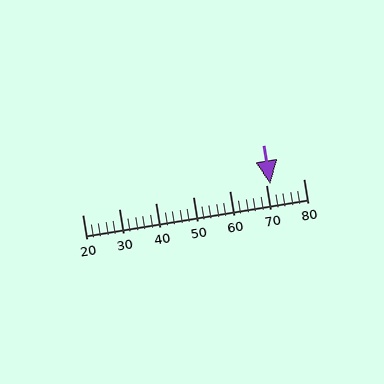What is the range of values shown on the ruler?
The ruler shows values from 20 to 80.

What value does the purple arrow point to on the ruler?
The purple arrow points to approximately 71.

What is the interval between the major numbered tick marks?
The major tick marks are spaced 10 units apart.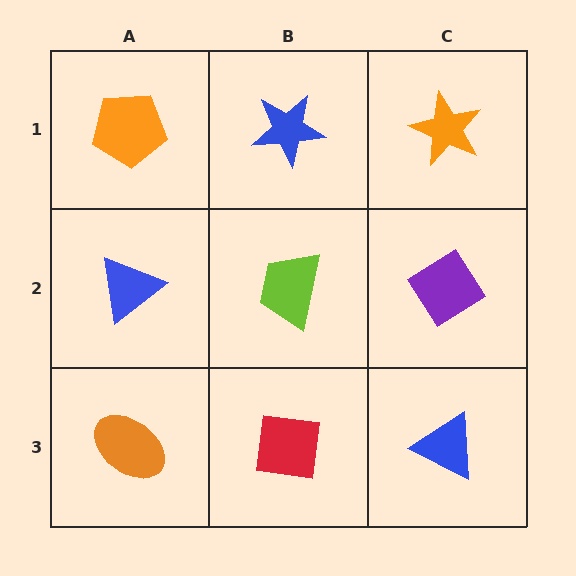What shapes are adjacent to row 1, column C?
A purple diamond (row 2, column C), a blue star (row 1, column B).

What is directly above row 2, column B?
A blue star.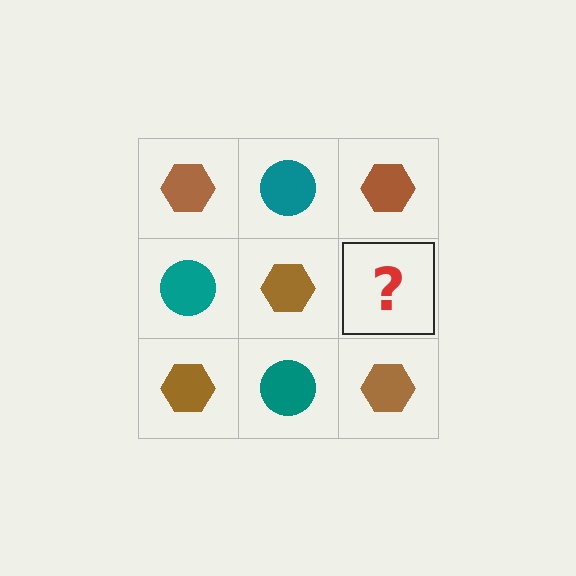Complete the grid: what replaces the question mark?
The question mark should be replaced with a teal circle.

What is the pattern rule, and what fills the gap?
The rule is that it alternates brown hexagon and teal circle in a checkerboard pattern. The gap should be filled with a teal circle.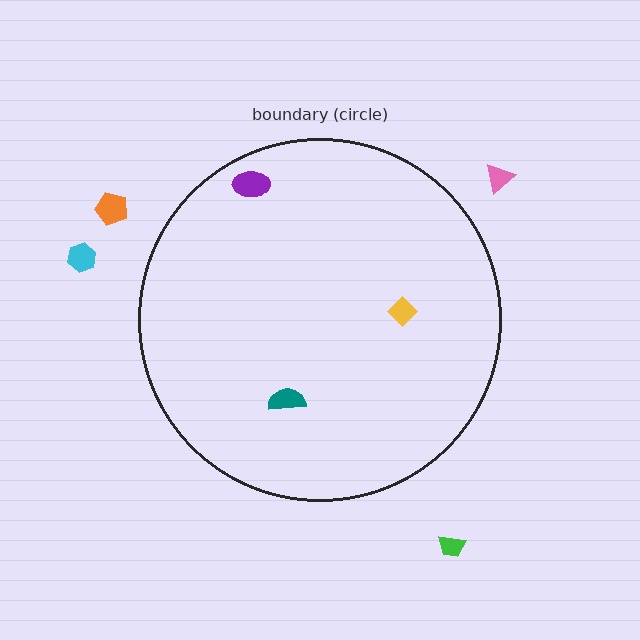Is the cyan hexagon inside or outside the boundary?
Outside.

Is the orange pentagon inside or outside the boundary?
Outside.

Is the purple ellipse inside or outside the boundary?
Inside.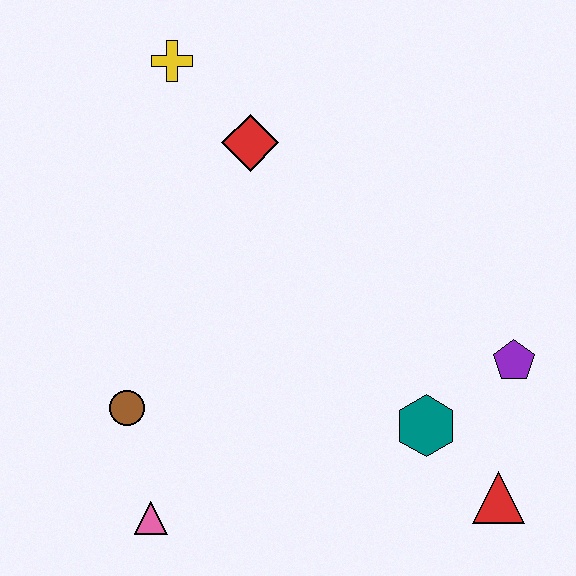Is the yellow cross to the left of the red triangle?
Yes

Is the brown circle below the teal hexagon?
No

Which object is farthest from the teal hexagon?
The yellow cross is farthest from the teal hexagon.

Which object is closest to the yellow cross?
The red diamond is closest to the yellow cross.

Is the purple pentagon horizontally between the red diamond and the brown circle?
No